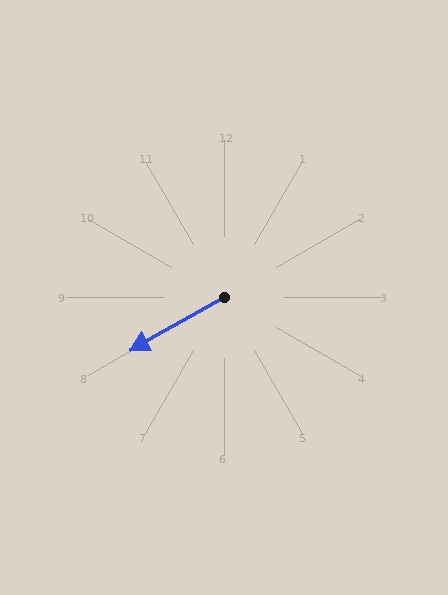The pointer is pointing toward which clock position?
Roughly 8 o'clock.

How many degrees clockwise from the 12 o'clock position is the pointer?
Approximately 241 degrees.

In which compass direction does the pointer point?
Southwest.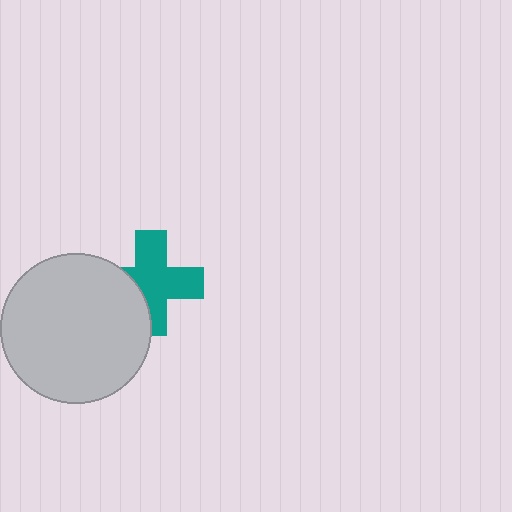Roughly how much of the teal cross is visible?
Most of it is visible (roughly 69%).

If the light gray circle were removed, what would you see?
You would see the complete teal cross.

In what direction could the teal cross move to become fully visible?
The teal cross could move right. That would shift it out from behind the light gray circle entirely.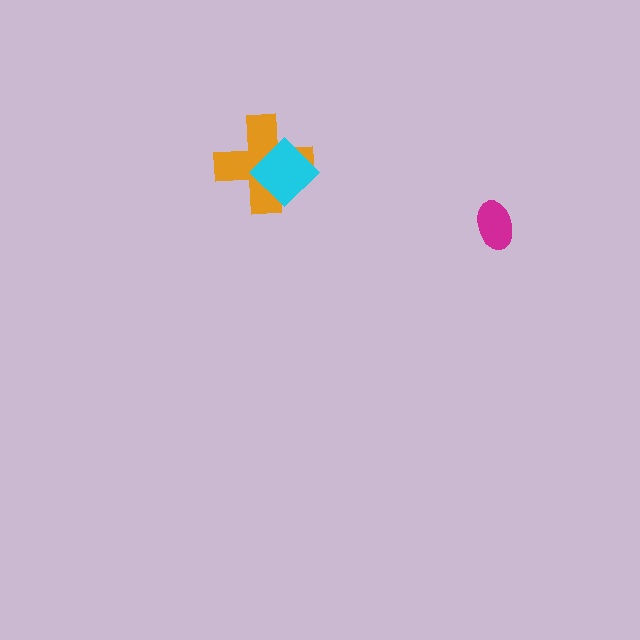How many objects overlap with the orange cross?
1 object overlaps with the orange cross.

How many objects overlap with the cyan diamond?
1 object overlaps with the cyan diamond.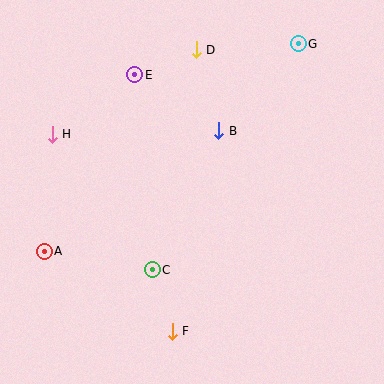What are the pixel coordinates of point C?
Point C is at (152, 270).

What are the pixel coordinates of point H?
Point H is at (52, 134).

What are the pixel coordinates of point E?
Point E is at (135, 75).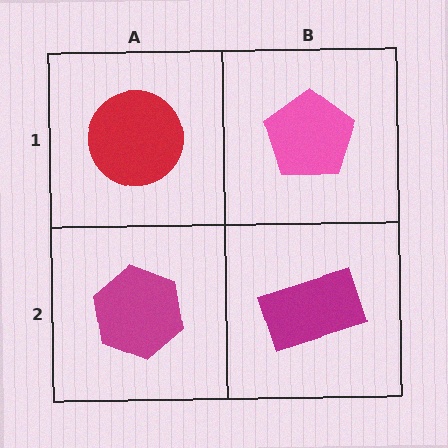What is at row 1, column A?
A red circle.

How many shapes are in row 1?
2 shapes.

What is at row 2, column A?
A magenta hexagon.